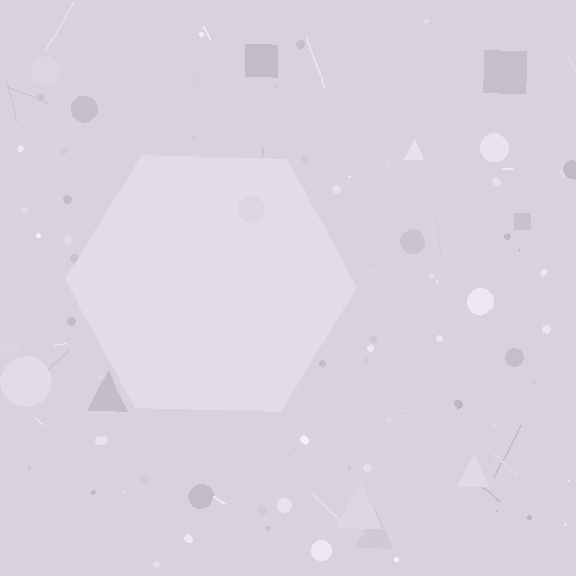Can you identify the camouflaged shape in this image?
The camouflaged shape is a hexagon.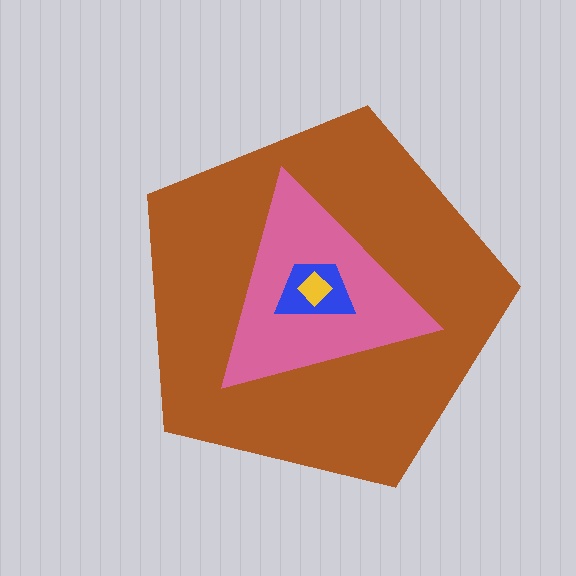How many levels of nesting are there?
4.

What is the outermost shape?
The brown pentagon.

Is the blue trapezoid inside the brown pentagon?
Yes.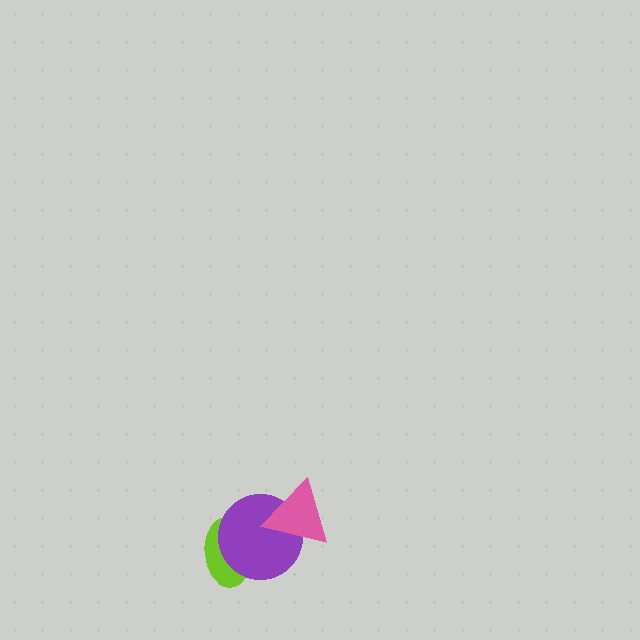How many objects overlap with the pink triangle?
1 object overlaps with the pink triangle.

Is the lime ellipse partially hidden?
Yes, it is partially covered by another shape.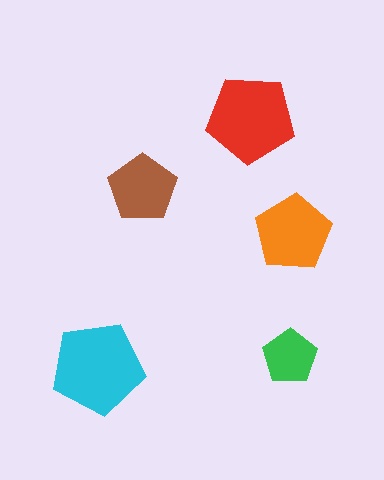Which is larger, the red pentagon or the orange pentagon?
The red one.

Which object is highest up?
The red pentagon is topmost.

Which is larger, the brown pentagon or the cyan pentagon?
The cyan one.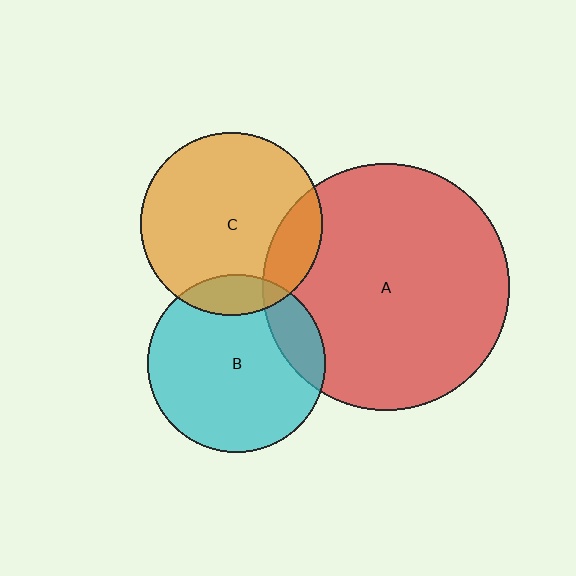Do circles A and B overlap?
Yes.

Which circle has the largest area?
Circle A (red).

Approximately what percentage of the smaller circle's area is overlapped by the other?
Approximately 15%.